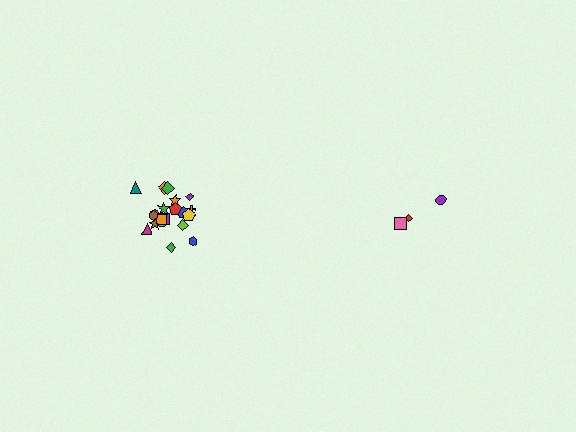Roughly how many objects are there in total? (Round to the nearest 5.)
Roughly 25 objects in total.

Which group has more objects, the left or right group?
The left group.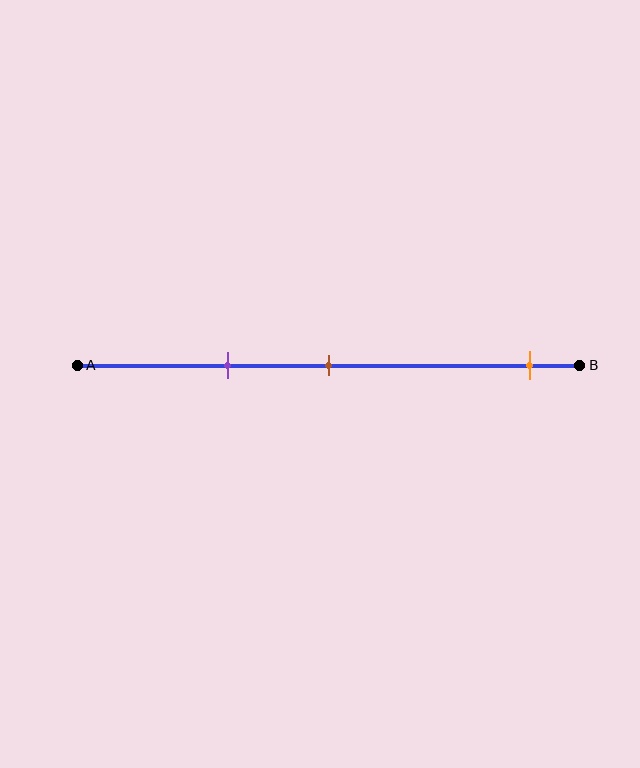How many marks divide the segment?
There are 3 marks dividing the segment.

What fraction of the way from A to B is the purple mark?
The purple mark is approximately 30% (0.3) of the way from A to B.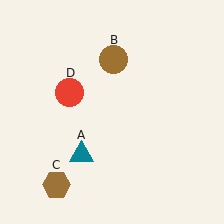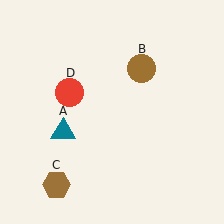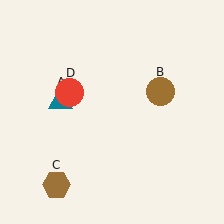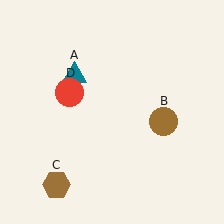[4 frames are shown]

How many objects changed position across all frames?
2 objects changed position: teal triangle (object A), brown circle (object B).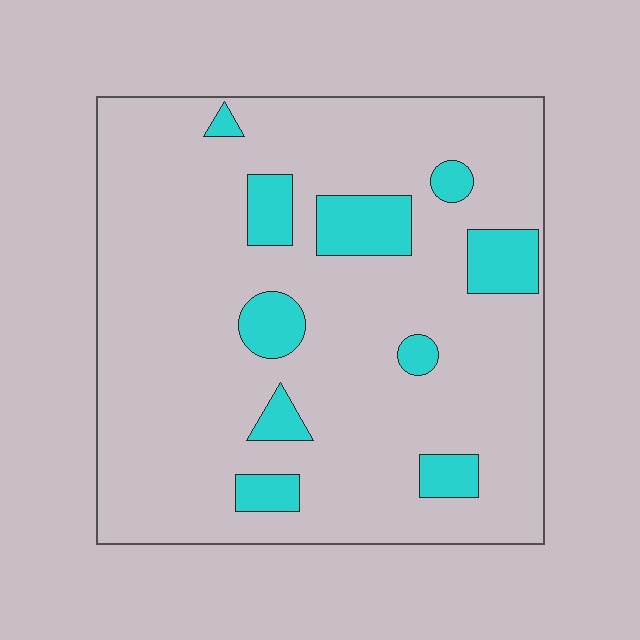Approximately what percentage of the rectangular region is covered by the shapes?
Approximately 15%.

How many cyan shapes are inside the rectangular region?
10.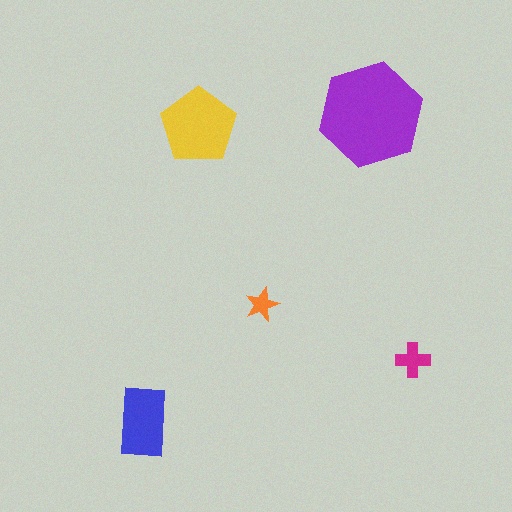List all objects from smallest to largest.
The orange star, the magenta cross, the blue rectangle, the yellow pentagon, the purple hexagon.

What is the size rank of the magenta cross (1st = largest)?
4th.